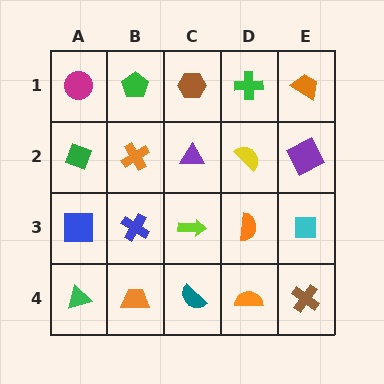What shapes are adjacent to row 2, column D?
A green cross (row 1, column D), an orange semicircle (row 3, column D), a purple triangle (row 2, column C), a purple square (row 2, column E).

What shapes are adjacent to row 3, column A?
A green diamond (row 2, column A), a green triangle (row 4, column A), a blue cross (row 3, column B).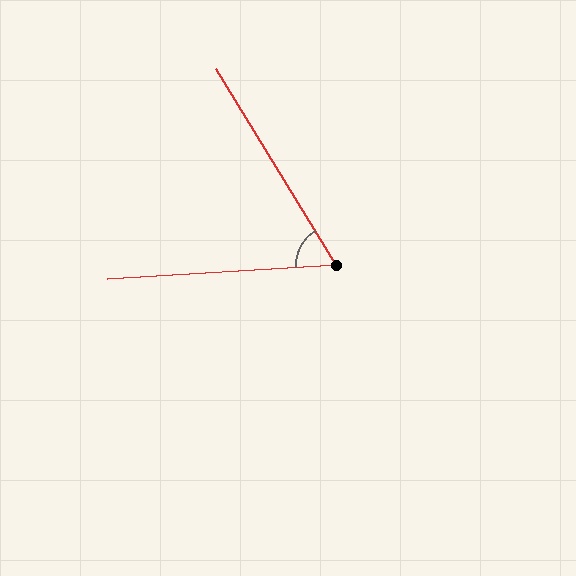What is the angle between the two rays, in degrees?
Approximately 62 degrees.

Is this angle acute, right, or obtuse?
It is acute.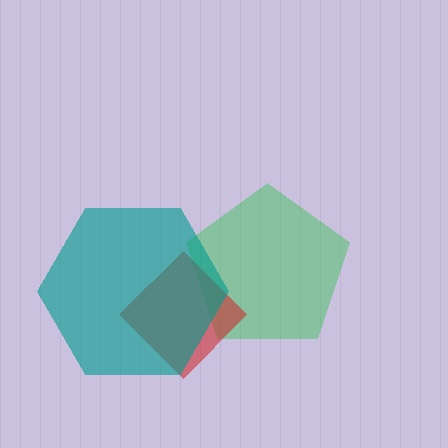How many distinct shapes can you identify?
There are 3 distinct shapes: a green pentagon, a red diamond, a teal hexagon.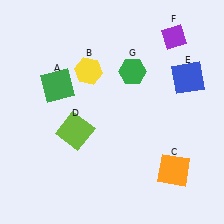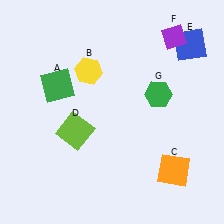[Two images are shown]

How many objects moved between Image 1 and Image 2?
2 objects moved between the two images.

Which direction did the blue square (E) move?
The blue square (E) moved up.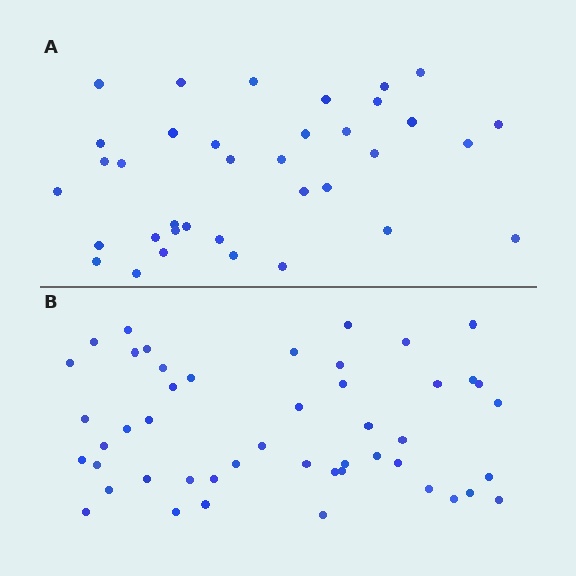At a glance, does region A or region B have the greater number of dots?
Region B (the bottom region) has more dots.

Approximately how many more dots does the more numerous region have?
Region B has roughly 12 or so more dots than region A.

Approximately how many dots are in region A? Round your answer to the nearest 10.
About 40 dots. (The exact count is 36, which rounds to 40.)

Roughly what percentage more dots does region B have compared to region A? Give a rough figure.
About 35% more.